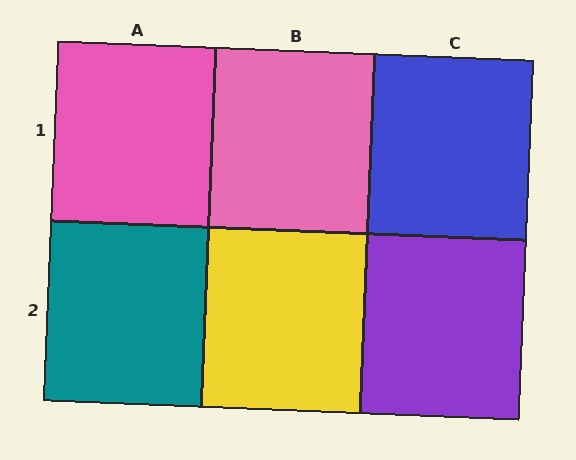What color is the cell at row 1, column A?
Pink.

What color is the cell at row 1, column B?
Pink.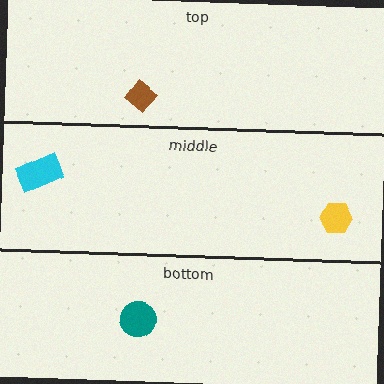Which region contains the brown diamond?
The top region.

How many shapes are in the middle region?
2.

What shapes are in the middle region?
The cyan rectangle, the yellow hexagon.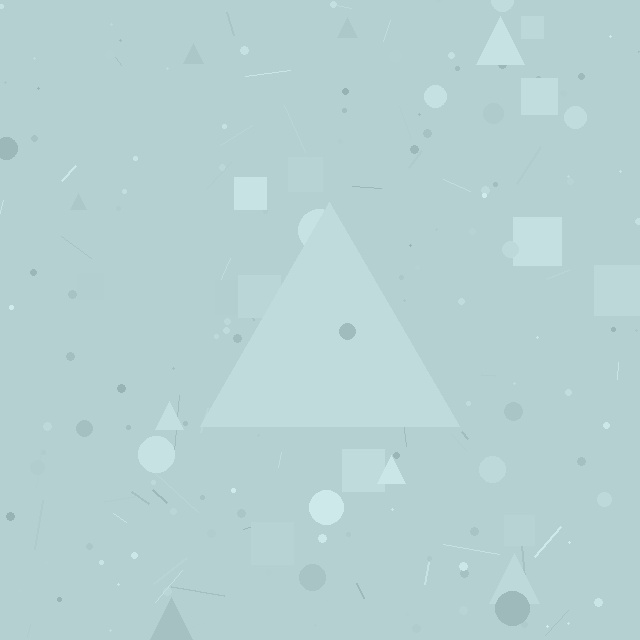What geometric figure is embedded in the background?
A triangle is embedded in the background.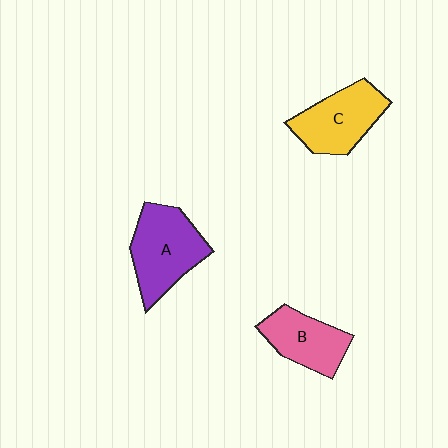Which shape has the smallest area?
Shape B (pink).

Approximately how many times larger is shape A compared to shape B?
Approximately 1.3 times.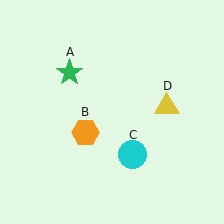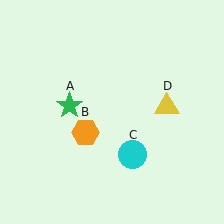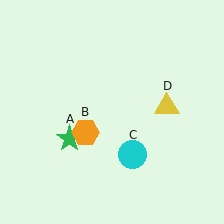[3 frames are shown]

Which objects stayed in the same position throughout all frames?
Orange hexagon (object B) and cyan circle (object C) and yellow triangle (object D) remained stationary.